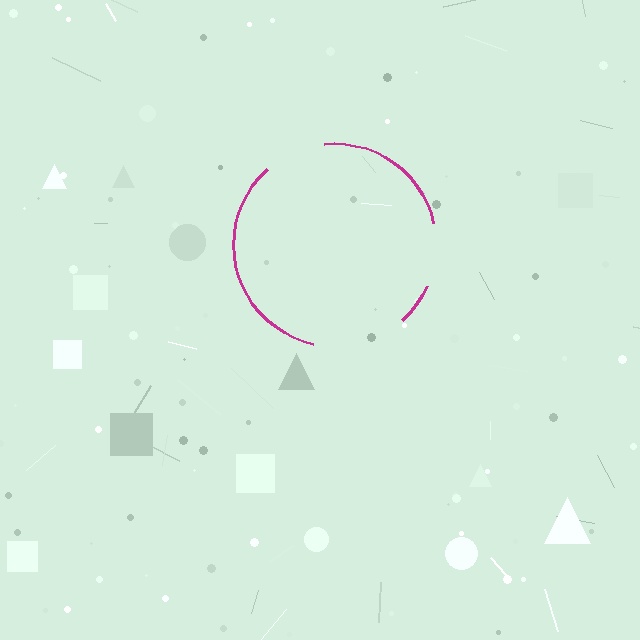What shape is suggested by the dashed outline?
The dashed outline suggests a circle.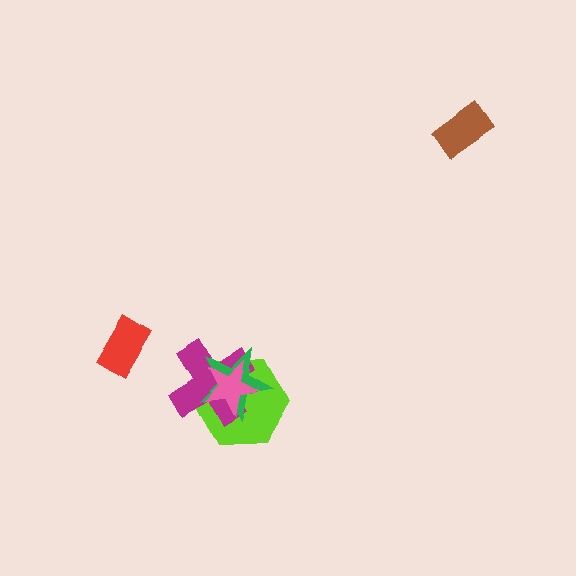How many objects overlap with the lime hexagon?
3 objects overlap with the lime hexagon.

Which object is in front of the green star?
The pink star is in front of the green star.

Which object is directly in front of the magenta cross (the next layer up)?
The green star is directly in front of the magenta cross.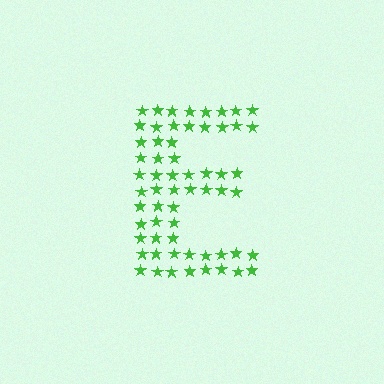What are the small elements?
The small elements are stars.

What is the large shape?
The large shape is the letter E.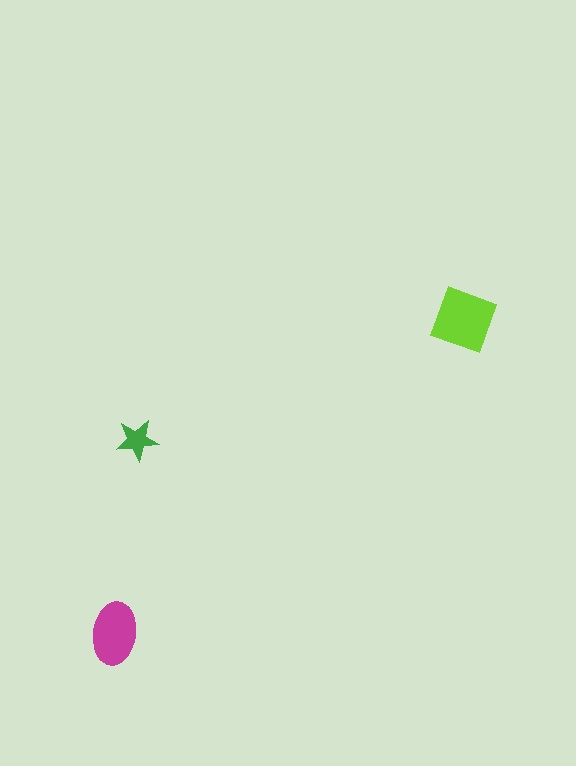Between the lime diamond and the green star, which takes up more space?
The lime diamond.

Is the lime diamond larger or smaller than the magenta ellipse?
Larger.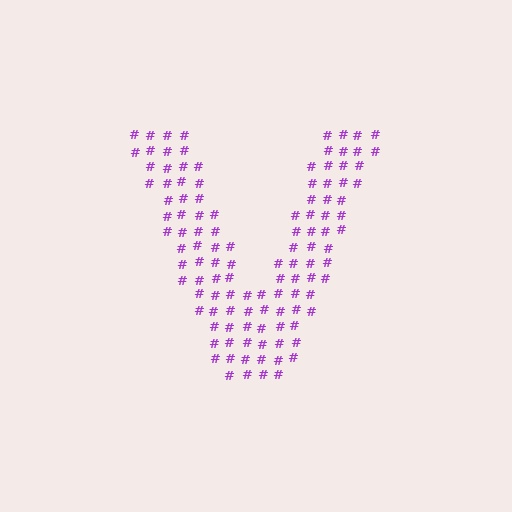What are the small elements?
The small elements are hash symbols.